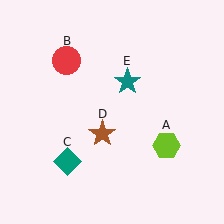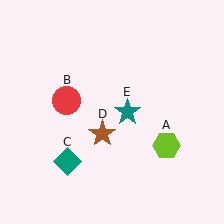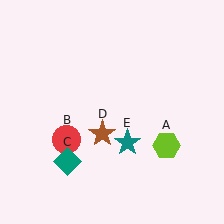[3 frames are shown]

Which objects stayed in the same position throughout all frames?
Lime hexagon (object A) and teal diamond (object C) and brown star (object D) remained stationary.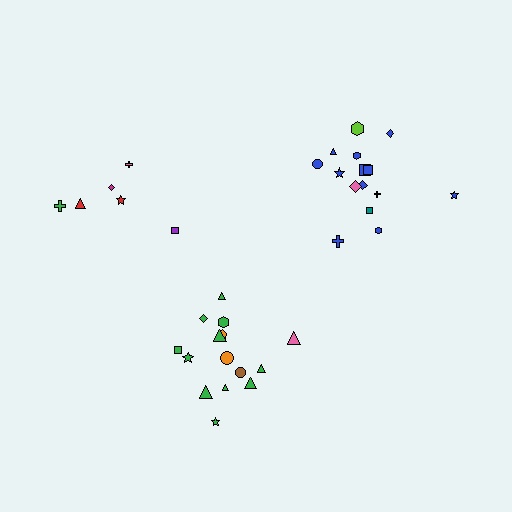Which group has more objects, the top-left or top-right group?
The top-right group.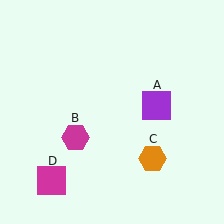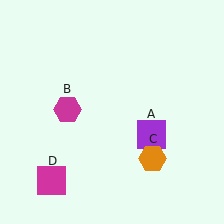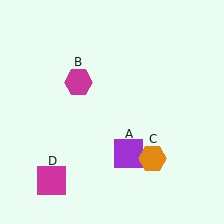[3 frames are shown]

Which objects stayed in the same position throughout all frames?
Orange hexagon (object C) and magenta square (object D) remained stationary.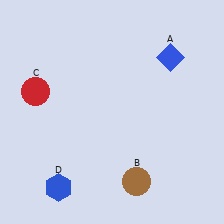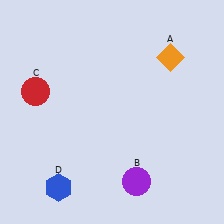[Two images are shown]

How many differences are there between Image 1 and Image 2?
There are 2 differences between the two images.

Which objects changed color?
A changed from blue to orange. B changed from brown to purple.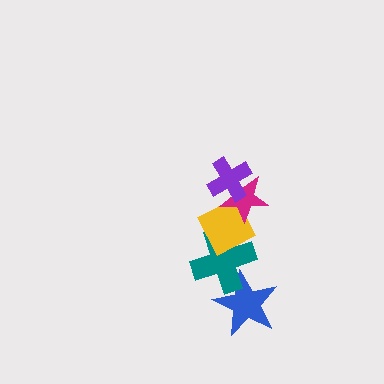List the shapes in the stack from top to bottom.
From top to bottom: the purple cross, the magenta star, the yellow diamond, the teal cross, the blue star.